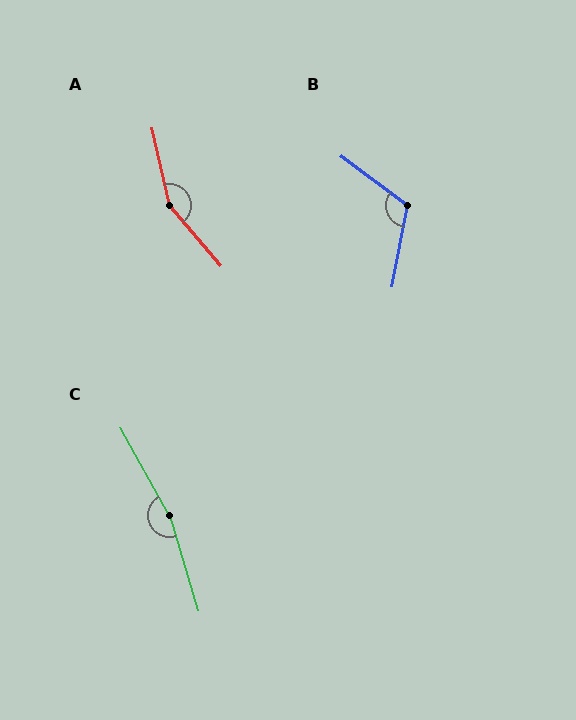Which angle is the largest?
C, at approximately 167 degrees.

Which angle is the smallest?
B, at approximately 116 degrees.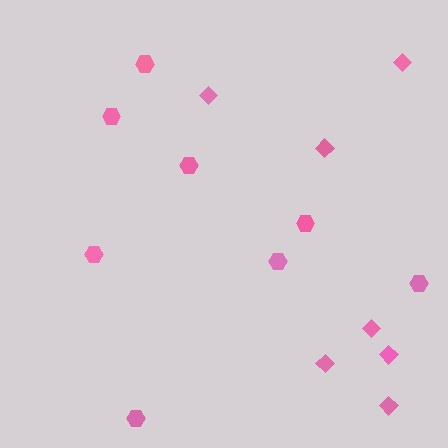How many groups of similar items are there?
There are 2 groups: one group of diamonds (7) and one group of hexagons (8).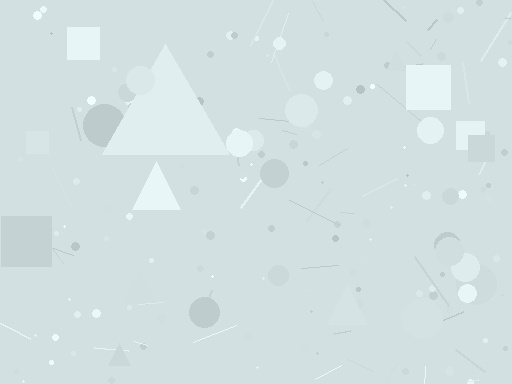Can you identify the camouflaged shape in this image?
The camouflaged shape is a triangle.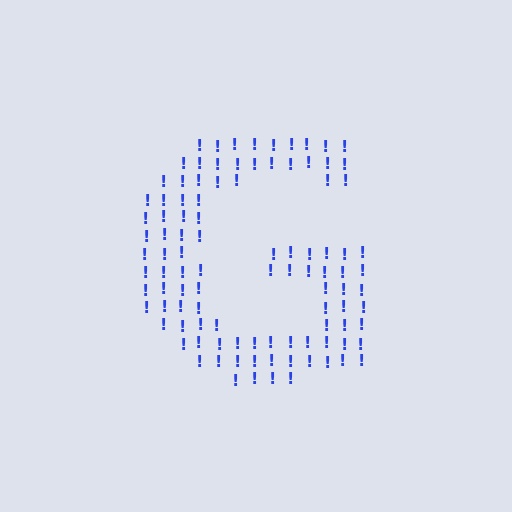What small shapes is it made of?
It is made of small exclamation marks.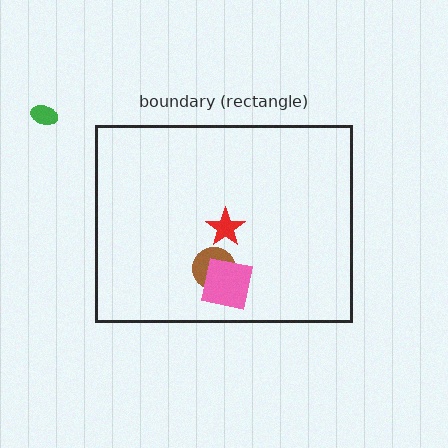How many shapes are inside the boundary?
3 inside, 1 outside.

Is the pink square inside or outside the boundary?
Inside.